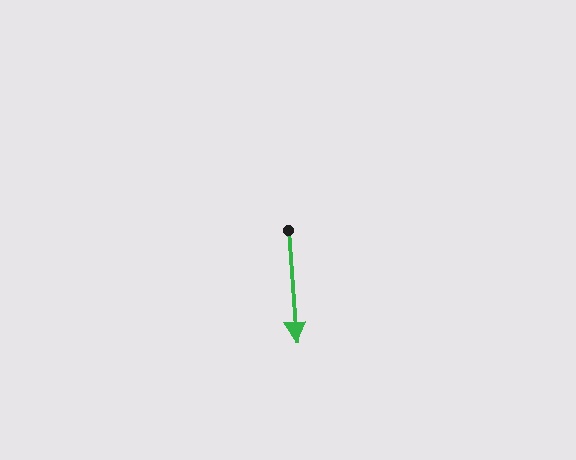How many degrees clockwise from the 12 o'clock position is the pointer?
Approximately 176 degrees.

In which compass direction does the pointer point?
South.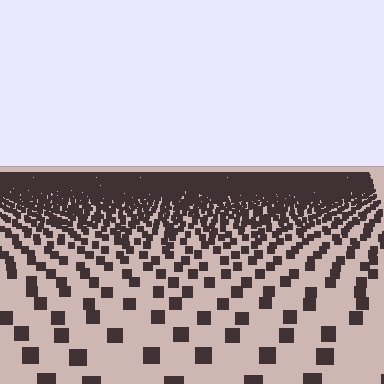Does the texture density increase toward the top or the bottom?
Density increases toward the top.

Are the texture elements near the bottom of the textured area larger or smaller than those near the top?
Larger. Near the bottom, elements are closer to the viewer and appear at a bigger on-screen size.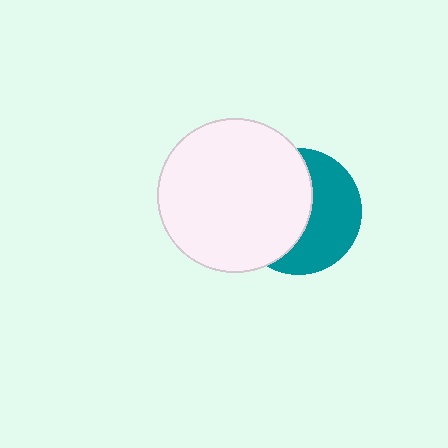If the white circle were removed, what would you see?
You would see the complete teal circle.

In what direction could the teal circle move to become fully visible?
The teal circle could move right. That would shift it out from behind the white circle entirely.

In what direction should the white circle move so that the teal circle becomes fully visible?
The white circle should move left. That is the shortest direction to clear the overlap and leave the teal circle fully visible.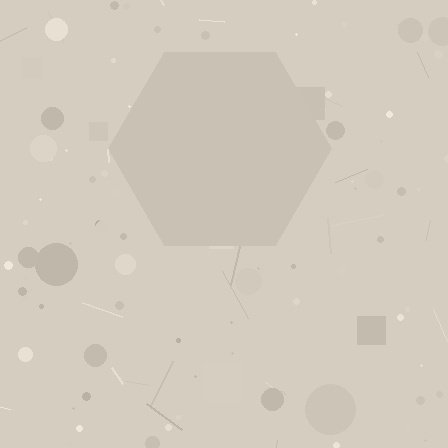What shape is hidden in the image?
A hexagon is hidden in the image.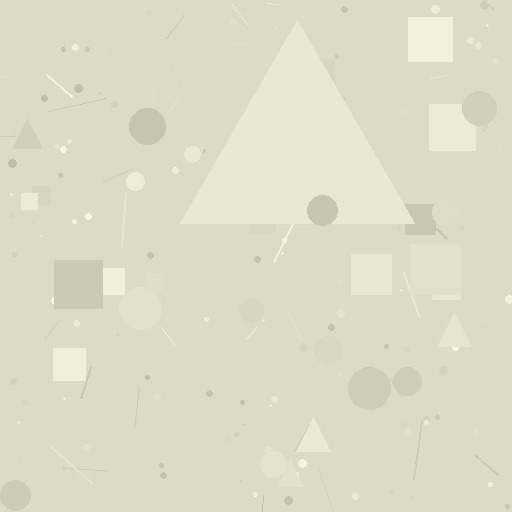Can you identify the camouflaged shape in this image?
The camouflaged shape is a triangle.